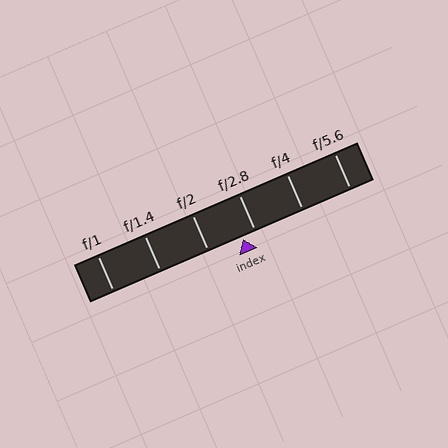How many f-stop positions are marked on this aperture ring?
There are 6 f-stop positions marked.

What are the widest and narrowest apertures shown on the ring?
The widest aperture shown is f/1 and the narrowest is f/5.6.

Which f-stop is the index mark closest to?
The index mark is closest to f/2.8.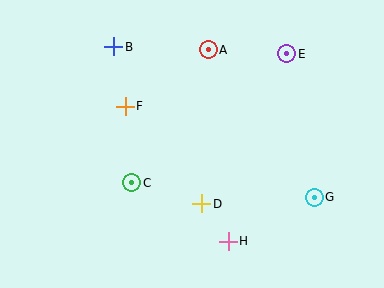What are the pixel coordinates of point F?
Point F is at (125, 106).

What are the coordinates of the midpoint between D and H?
The midpoint between D and H is at (215, 223).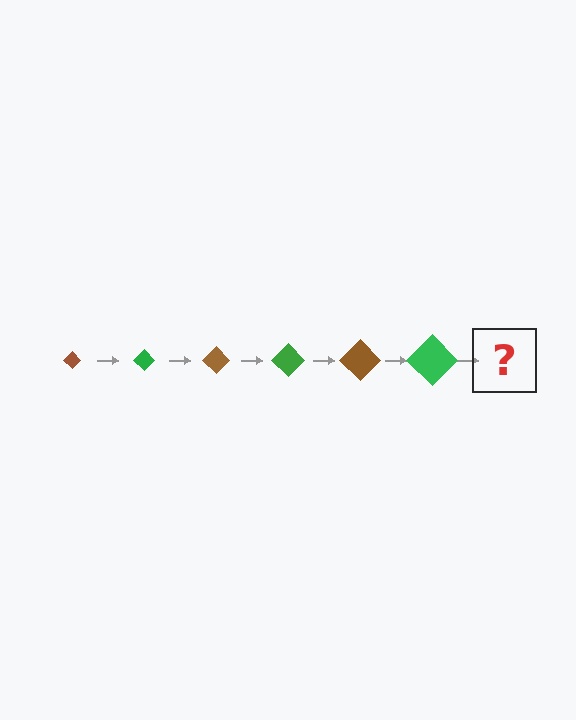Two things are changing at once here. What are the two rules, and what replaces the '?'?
The two rules are that the diamond grows larger each step and the color cycles through brown and green. The '?' should be a brown diamond, larger than the previous one.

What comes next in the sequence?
The next element should be a brown diamond, larger than the previous one.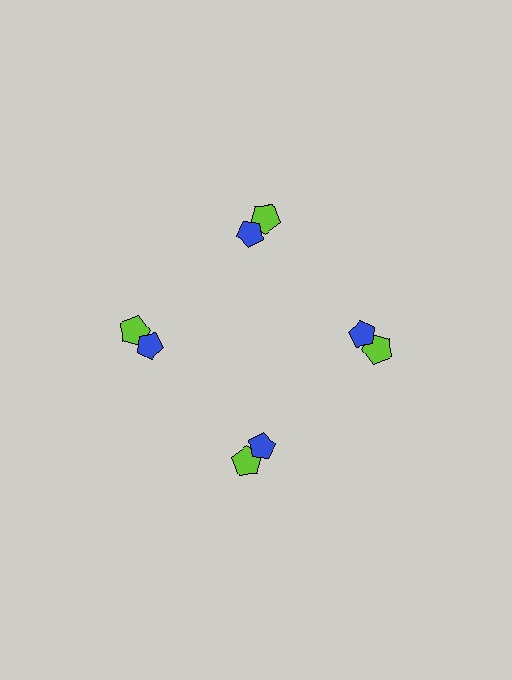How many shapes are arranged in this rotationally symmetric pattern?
There are 8 shapes, arranged in 4 groups of 2.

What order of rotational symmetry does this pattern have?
This pattern has 4-fold rotational symmetry.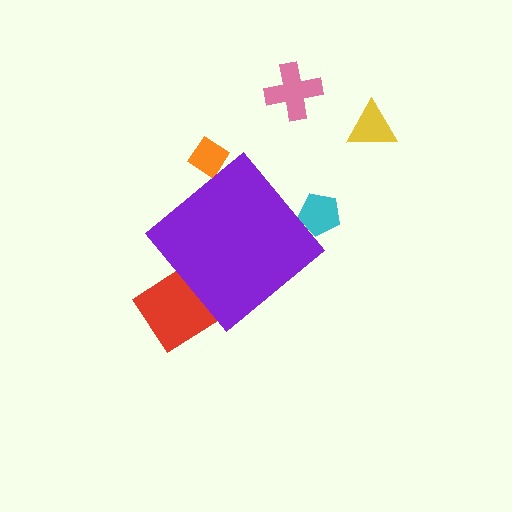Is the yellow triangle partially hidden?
No, the yellow triangle is fully visible.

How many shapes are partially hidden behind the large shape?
3 shapes are partially hidden.